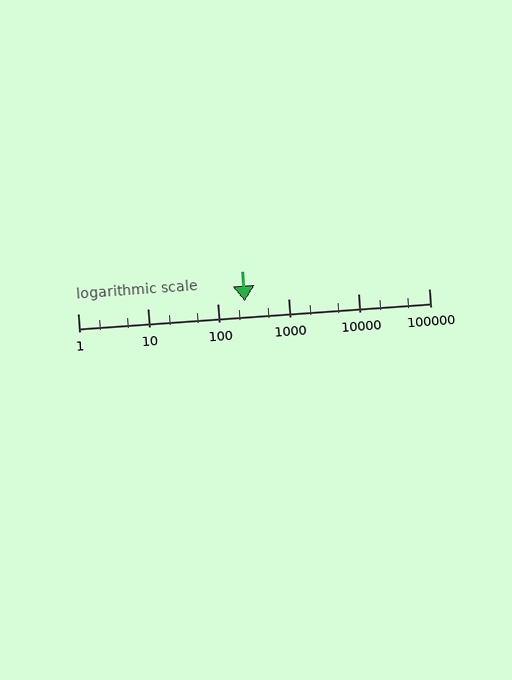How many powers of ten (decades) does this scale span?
The scale spans 5 decades, from 1 to 100000.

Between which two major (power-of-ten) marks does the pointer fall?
The pointer is between 100 and 1000.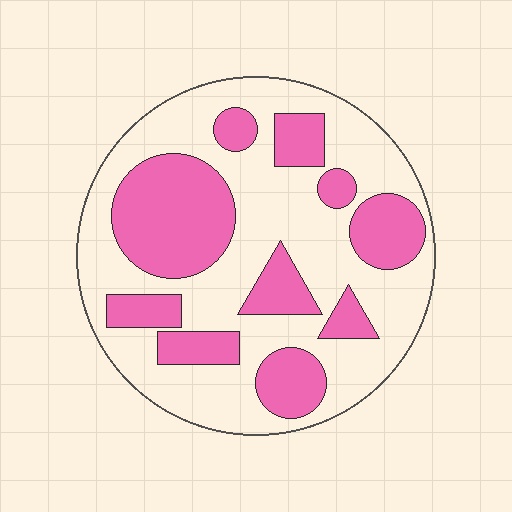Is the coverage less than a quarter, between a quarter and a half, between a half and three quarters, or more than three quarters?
Between a quarter and a half.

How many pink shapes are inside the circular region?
10.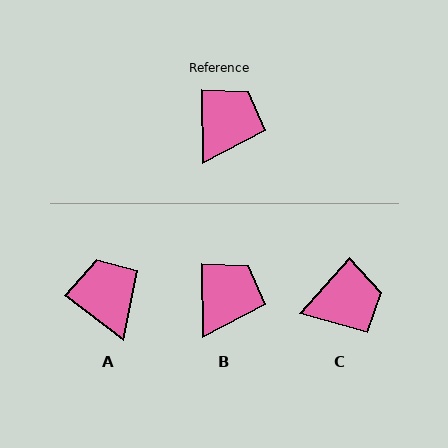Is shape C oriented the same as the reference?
No, it is off by about 43 degrees.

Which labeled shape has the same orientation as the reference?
B.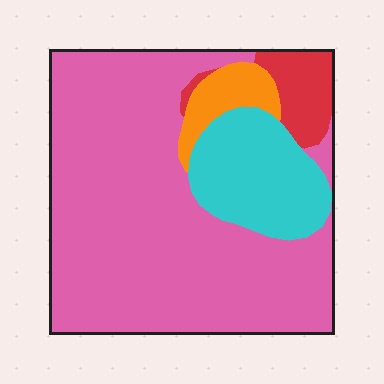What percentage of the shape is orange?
Orange covers about 5% of the shape.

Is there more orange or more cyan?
Cyan.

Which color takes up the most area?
Pink, at roughly 70%.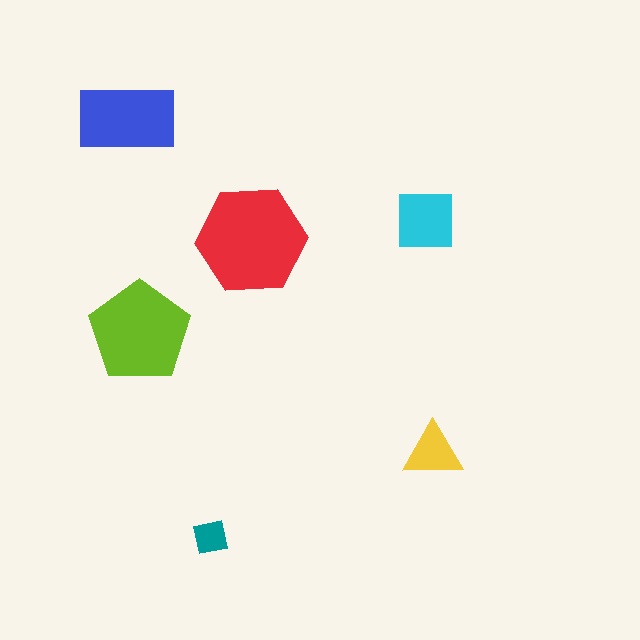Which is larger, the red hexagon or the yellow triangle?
The red hexagon.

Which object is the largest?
The red hexagon.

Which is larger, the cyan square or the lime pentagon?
The lime pentagon.